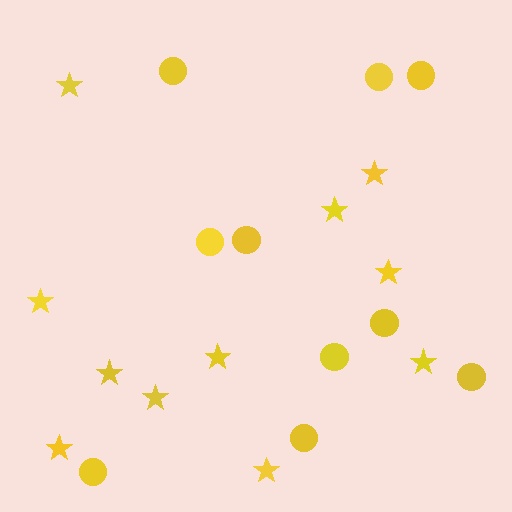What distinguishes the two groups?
There are 2 groups: one group of circles (10) and one group of stars (11).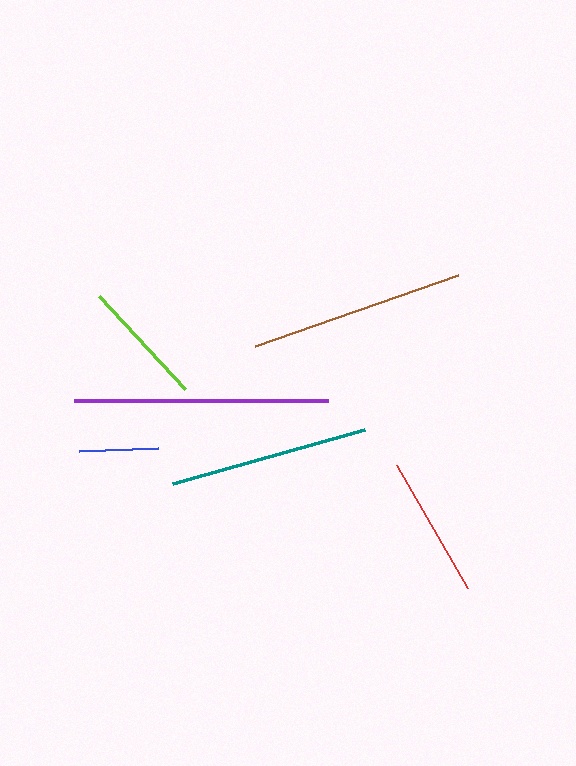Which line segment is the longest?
The purple line is the longest at approximately 254 pixels.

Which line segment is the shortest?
The blue line is the shortest at approximately 79 pixels.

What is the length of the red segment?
The red segment is approximately 142 pixels long.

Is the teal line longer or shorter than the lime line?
The teal line is longer than the lime line.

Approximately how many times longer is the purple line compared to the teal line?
The purple line is approximately 1.3 times the length of the teal line.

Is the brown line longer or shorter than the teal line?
The brown line is longer than the teal line.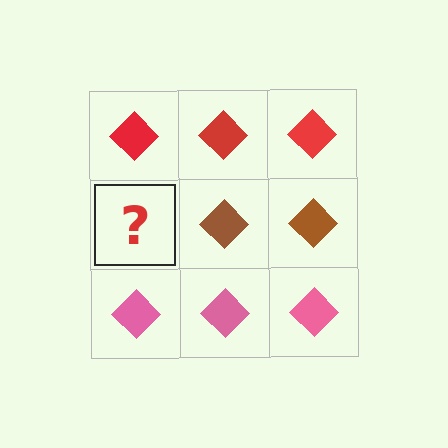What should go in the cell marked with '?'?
The missing cell should contain a brown diamond.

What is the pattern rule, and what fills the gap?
The rule is that each row has a consistent color. The gap should be filled with a brown diamond.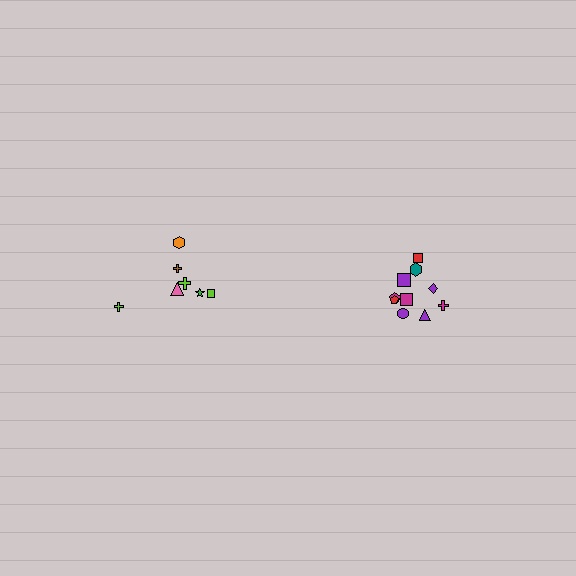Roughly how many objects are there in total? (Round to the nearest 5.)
Roughly 15 objects in total.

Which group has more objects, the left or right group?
The right group.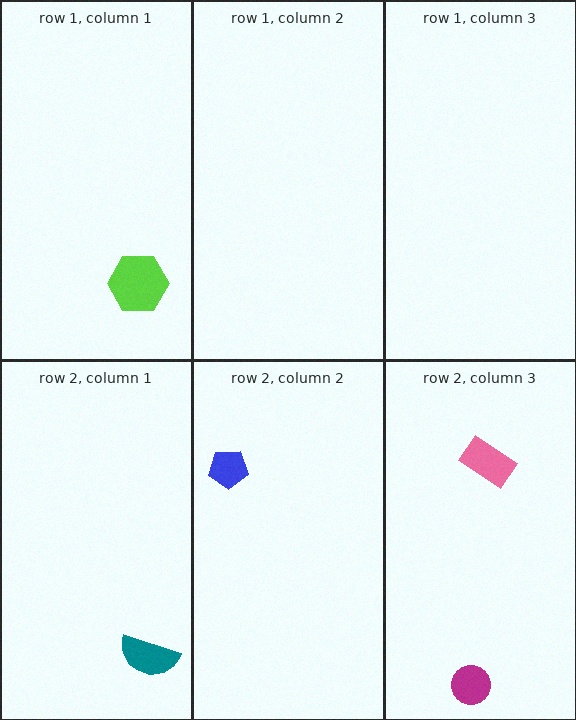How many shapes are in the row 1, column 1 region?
1.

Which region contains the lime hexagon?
The row 1, column 1 region.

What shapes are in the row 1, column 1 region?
The lime hexagon.